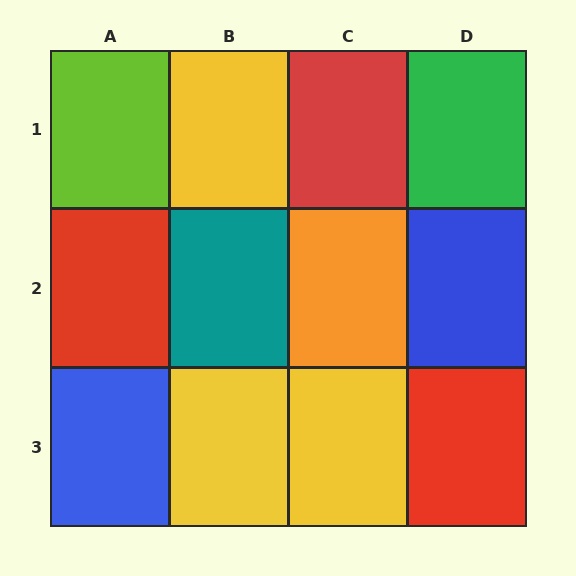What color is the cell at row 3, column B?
Yellow.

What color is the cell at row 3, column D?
Red.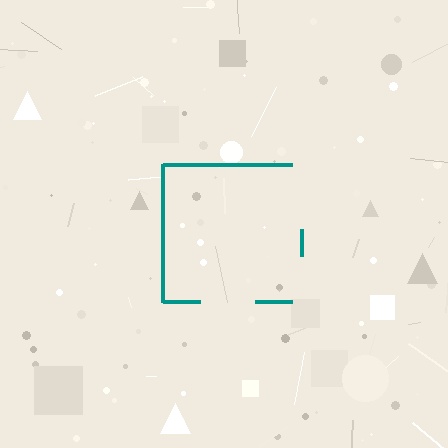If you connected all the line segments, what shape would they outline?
They would outline a square.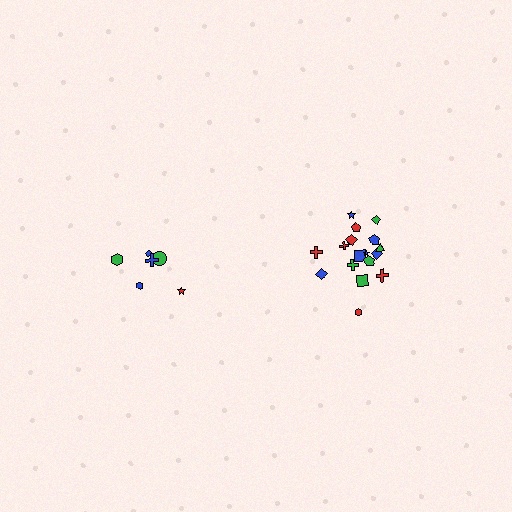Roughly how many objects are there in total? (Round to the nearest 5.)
Roughly 25 objects in total.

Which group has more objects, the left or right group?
The right group.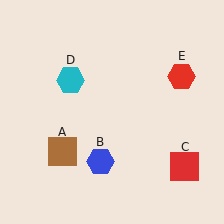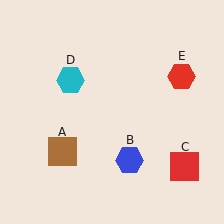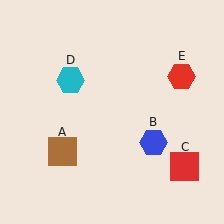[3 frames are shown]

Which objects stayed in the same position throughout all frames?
Brown square (object A) and red square (object C) and cyan hexagon (object D) and red hexagon (object E) remained stationary.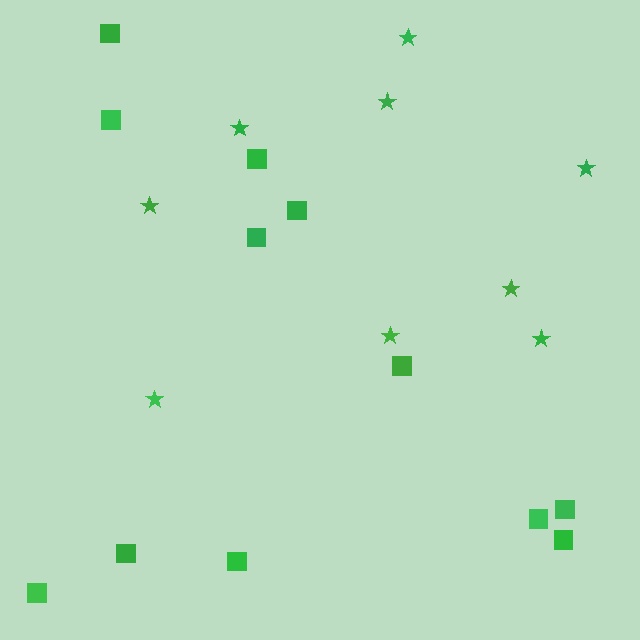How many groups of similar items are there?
There are 2 groups: one group of stars (9) and one group of squares (12).